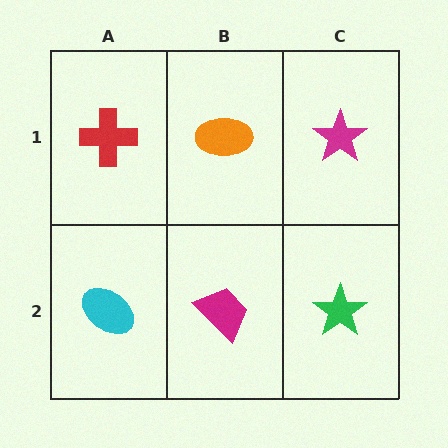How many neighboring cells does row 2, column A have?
2.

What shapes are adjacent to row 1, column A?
A cyan ellipse (row 2, column A), an orange ellipse (row 1, column B).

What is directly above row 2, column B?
An orange ellipse.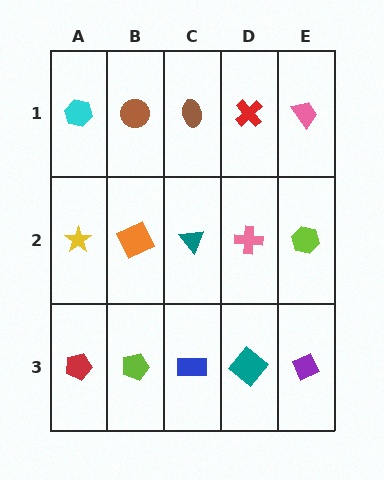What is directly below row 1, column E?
A lime hexagon.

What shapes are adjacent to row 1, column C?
A teal triangle (row 2, column C), a brown circle (row 1, column B), a red cross (row 1, column D).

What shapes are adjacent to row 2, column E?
A pink trapezoid (row 1, column E), a purple diamond (row 3, column E), a pink cross (row 2, column D).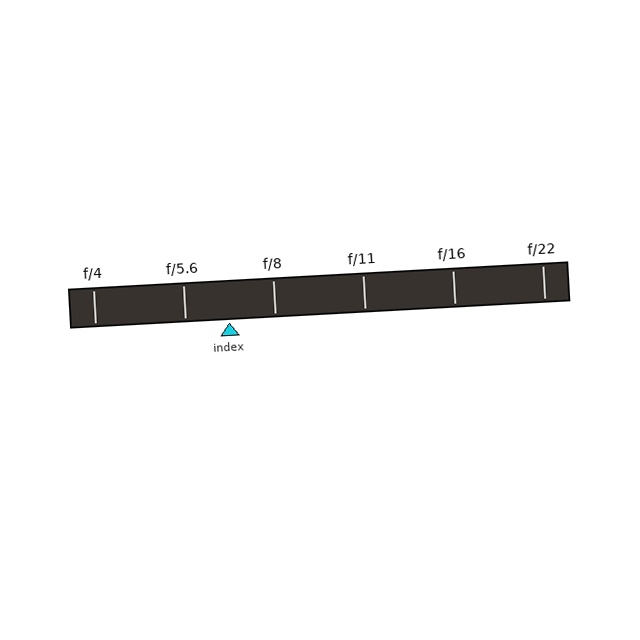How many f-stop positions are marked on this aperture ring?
There are 6 f-stop positions marked.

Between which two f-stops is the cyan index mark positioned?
The index mark is between f/5.6 and f/8.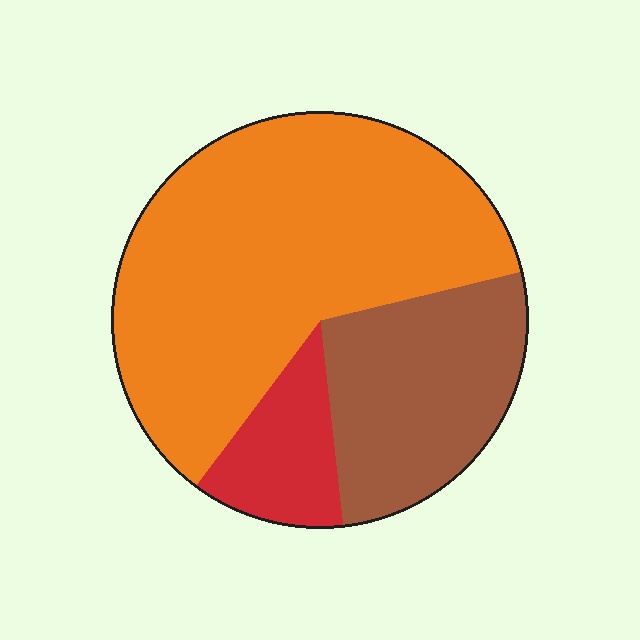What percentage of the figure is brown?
Brown covers 27% of the figure.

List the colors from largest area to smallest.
From largest to smallest: orange, brown, red.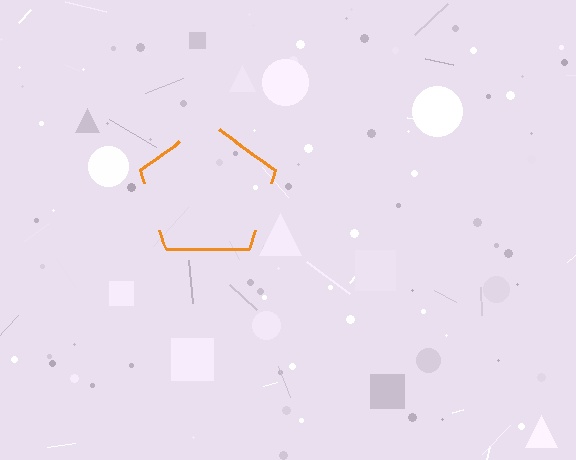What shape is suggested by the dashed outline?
The dashed outline suggests a pentagon.